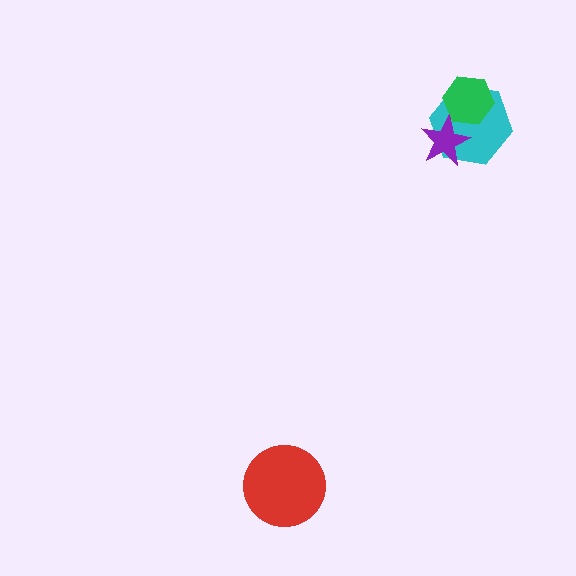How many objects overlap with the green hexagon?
2 objects overlap with the green hexagon.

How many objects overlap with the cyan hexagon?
2 objects overlap with the cyan hexagon.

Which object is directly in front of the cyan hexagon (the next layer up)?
The green hexagon is directly in front of the cyan hexagon.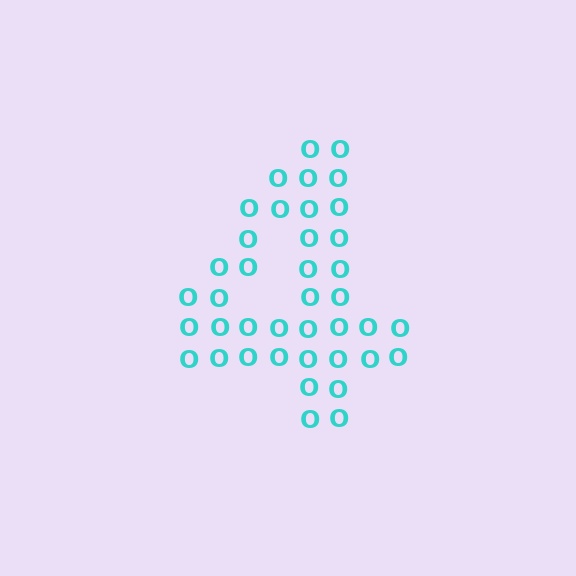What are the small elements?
The small elements are letter O's.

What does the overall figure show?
The overall figure shows the digit 4.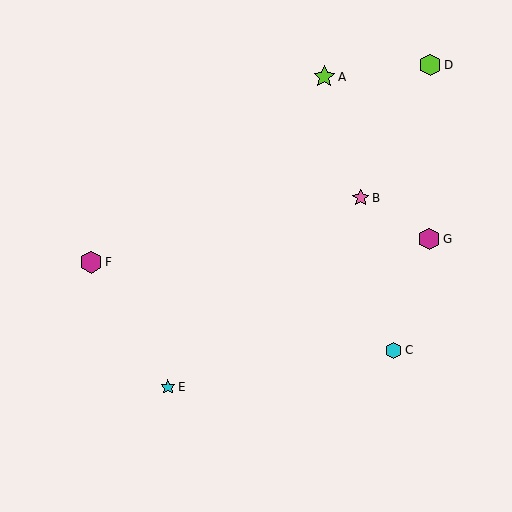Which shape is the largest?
The lime hexagon (labeled D) is the largest.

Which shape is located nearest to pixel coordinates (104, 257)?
The magenta hexagon (labeled F) at (91, 262) is nearest to that location.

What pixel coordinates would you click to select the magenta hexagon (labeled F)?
Click at (91, 262) to select the magenta hexagon F.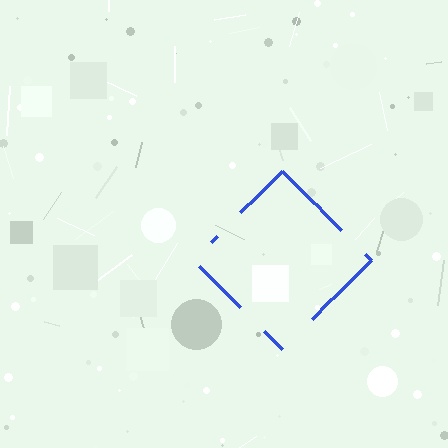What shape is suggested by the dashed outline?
The dashed outline suggests a diamond.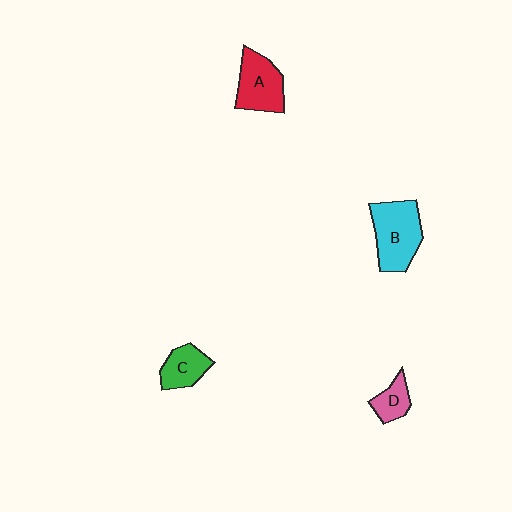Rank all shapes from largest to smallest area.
From largest to smallest: B (cyan), A (red), C (green), D (pink).